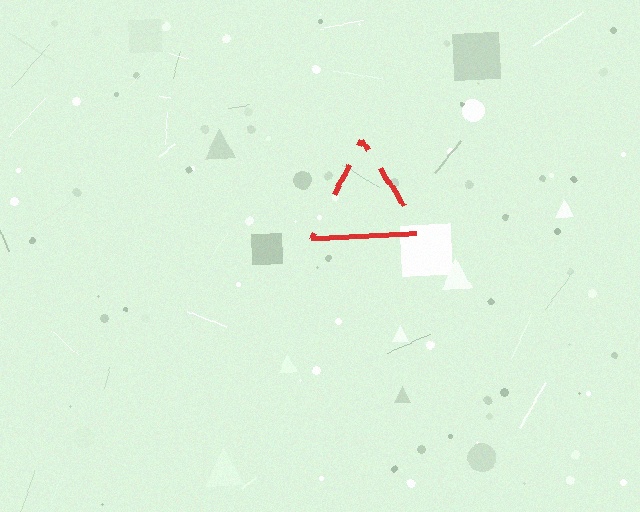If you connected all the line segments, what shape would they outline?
They would outline a triangle.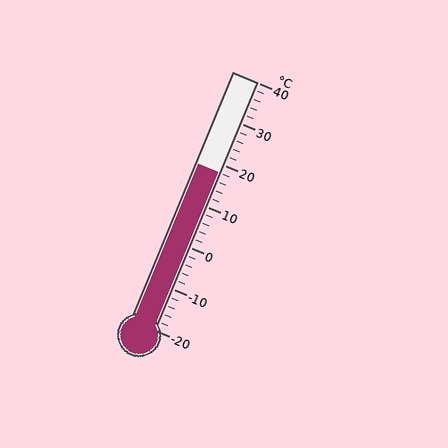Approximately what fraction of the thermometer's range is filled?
The thermometer is filled to approximately 65% of its range.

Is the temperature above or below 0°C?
The temperature is above 0°C.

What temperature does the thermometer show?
The thermometer shows approximately 18°C.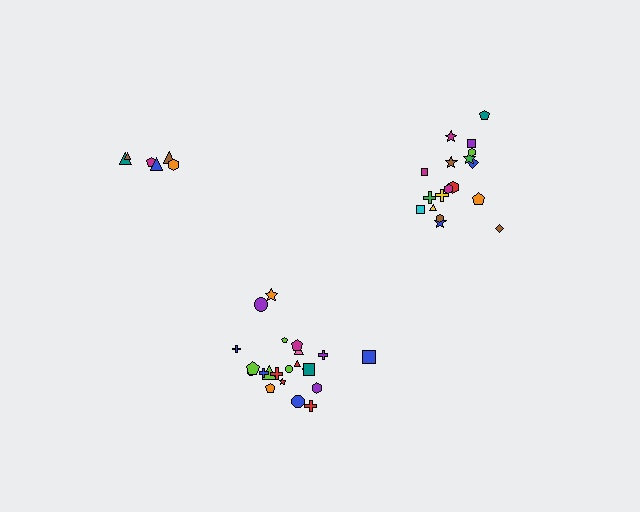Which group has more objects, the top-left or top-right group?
The top-right group.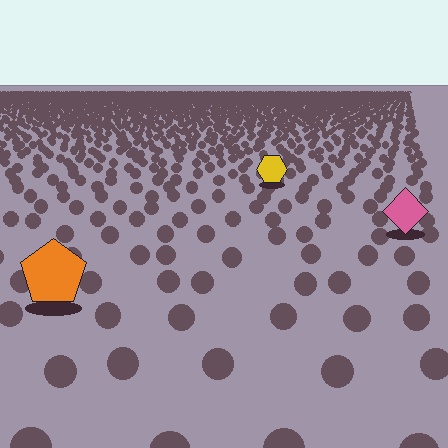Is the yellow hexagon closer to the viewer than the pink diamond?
No. The pink diamond is closer — you can tell from the texture gradient: the ground texture is coarser near it.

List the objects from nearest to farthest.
From nearest to farthest: the orange pentagon, the pink diamond, the yellow hexagon.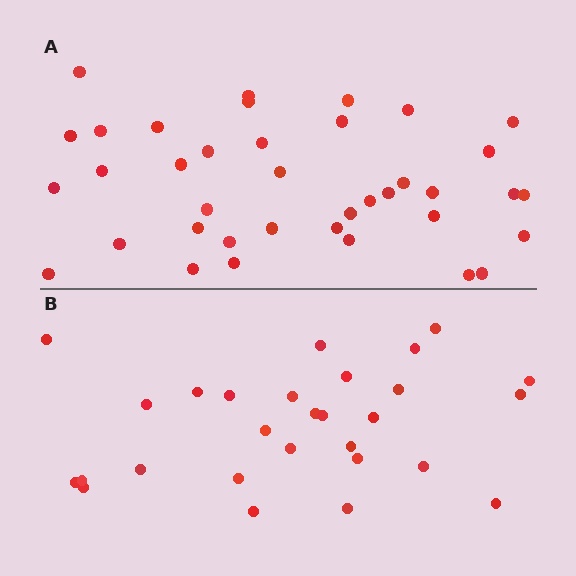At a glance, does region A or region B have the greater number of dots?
Region A (the top region) has more dots.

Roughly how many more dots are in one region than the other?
Region A has roughly 10 or so more dots than region B.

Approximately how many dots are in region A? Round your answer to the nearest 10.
About 40 dots. (The exact count is 38, which rounds to 40.)